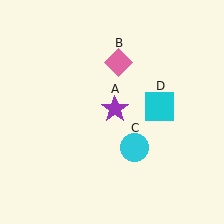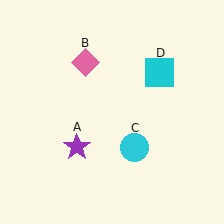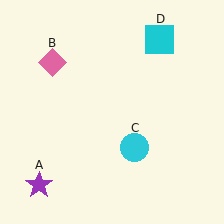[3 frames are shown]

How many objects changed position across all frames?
3 objects changed position: purple star (object A), pink diamond (object B), cyan square (object D).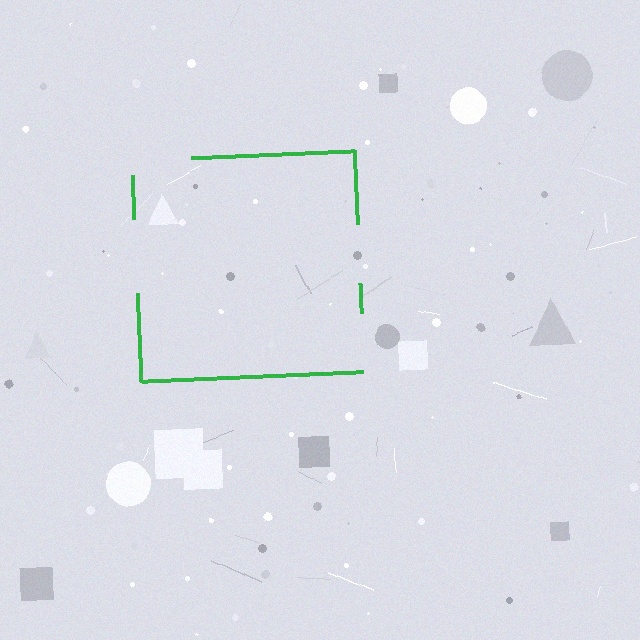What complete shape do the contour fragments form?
The contour fragments form a square.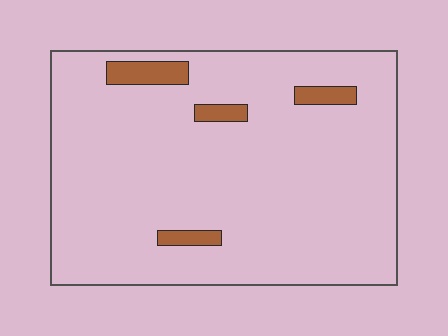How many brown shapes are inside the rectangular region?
4.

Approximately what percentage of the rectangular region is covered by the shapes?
Approximately 5%.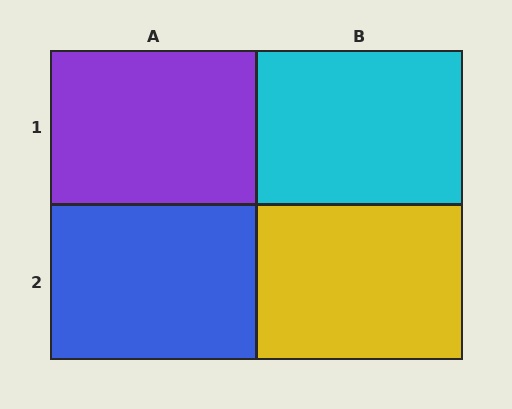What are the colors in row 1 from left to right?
Purple, cyan.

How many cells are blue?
1 cell is blue.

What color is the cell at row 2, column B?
Yellow.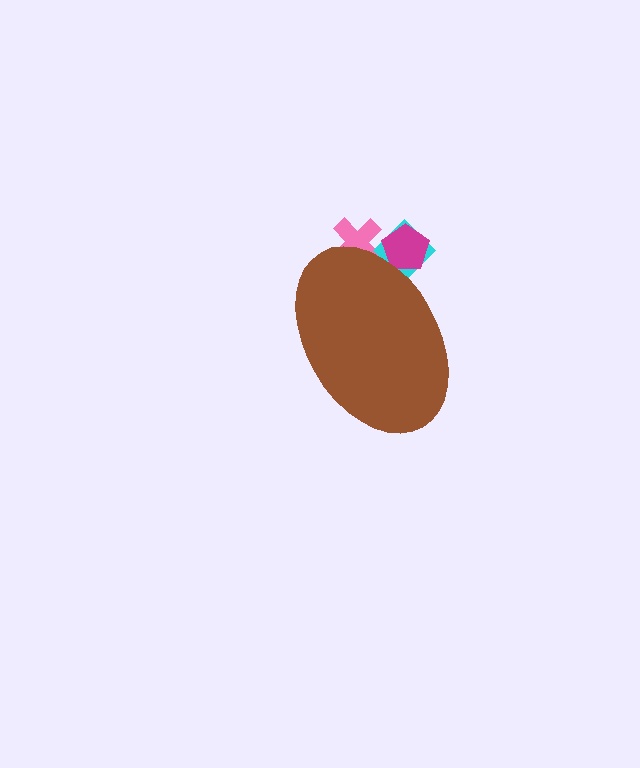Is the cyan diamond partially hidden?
Yes, the cyan diamond is partially hidden behind the brown ellipse.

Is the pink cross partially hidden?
Yes, the pink cross is partially hidden behind the brown ellipse.